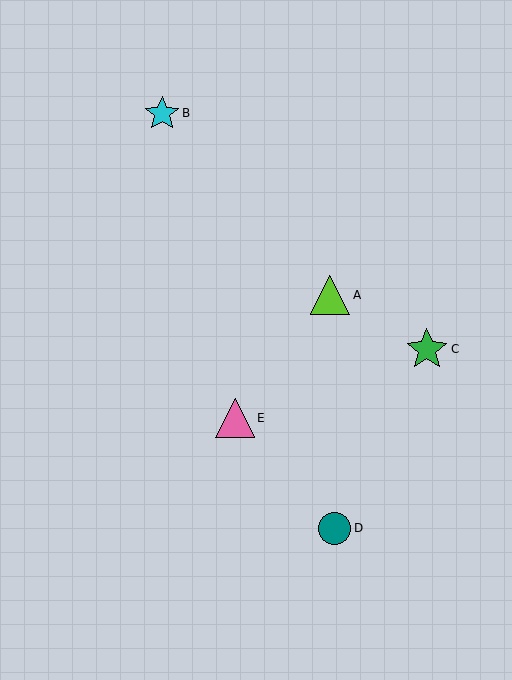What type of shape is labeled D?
Shape D is a teal circle.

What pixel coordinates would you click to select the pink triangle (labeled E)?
Click at (235, 418) to select the pink triangle E.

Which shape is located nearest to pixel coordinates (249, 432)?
The pink triangle (labeled E) at (235, 418) is nearest to that location.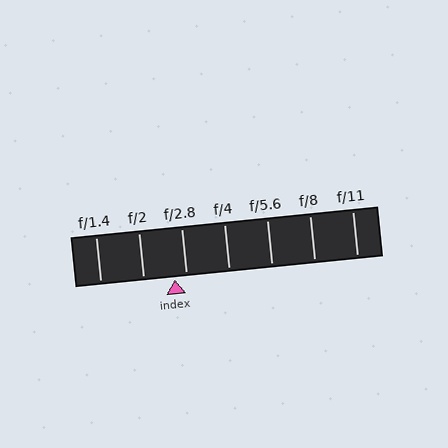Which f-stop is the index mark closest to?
The index mark is closest to f/2.8.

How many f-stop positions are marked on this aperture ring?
There are 7 f-stop positions marked.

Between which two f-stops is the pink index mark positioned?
The index mark is between f/2 and f/2.8.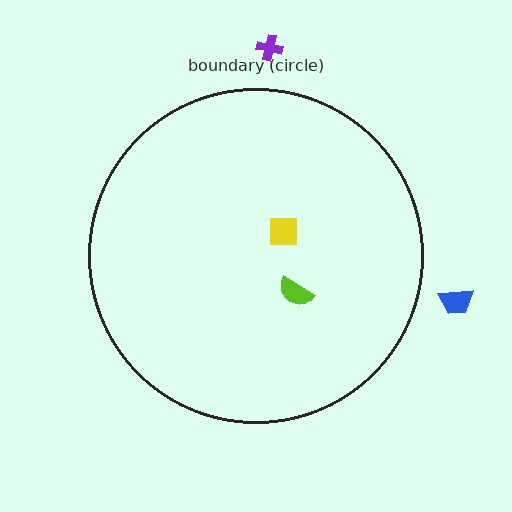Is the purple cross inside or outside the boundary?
Outside.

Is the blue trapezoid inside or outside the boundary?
Outside.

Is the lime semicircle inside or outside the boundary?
Inside.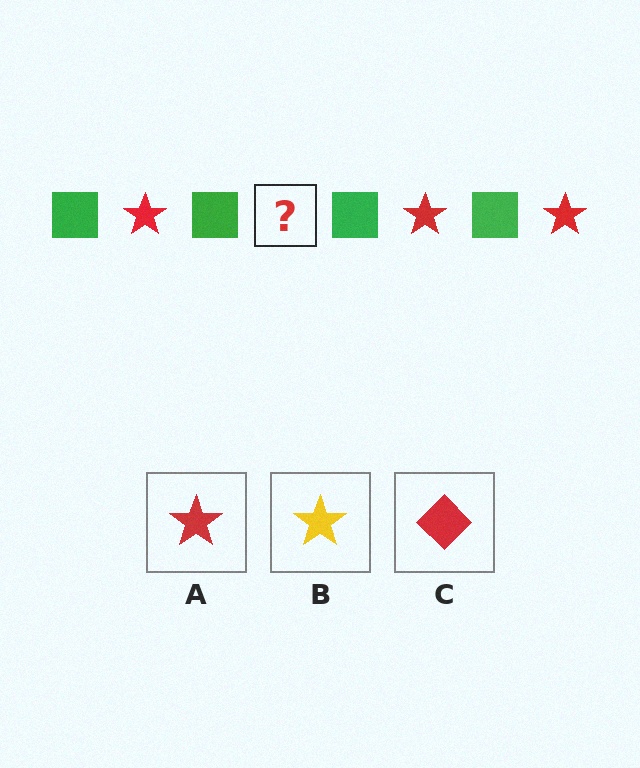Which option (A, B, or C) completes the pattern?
A.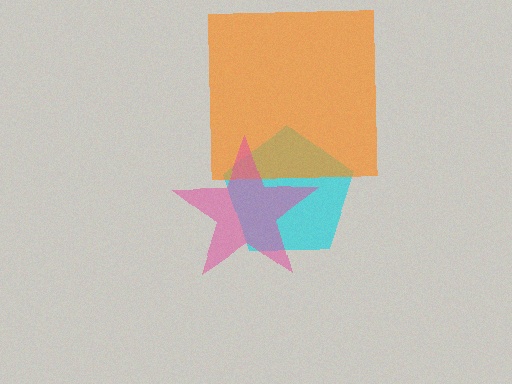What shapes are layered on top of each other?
The layered shapes are: a cyan pentagon, an orange square, a pink star.